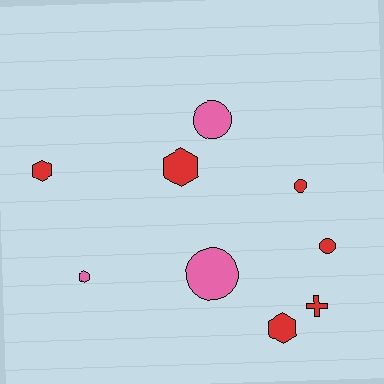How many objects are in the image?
There are 9 objects.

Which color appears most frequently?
Red, with 6 objects.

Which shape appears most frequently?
Hexagon, with 4 objects.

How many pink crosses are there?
There are no pink crosses.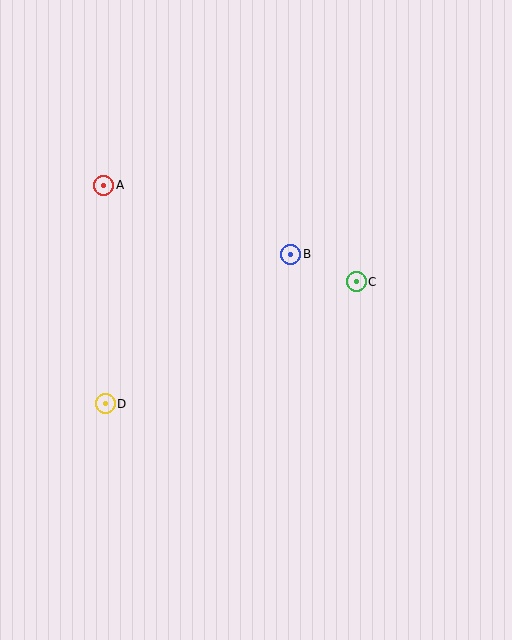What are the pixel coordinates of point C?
Point C is at (356, 282).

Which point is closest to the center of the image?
Point B at (291, 254) is closest to the center.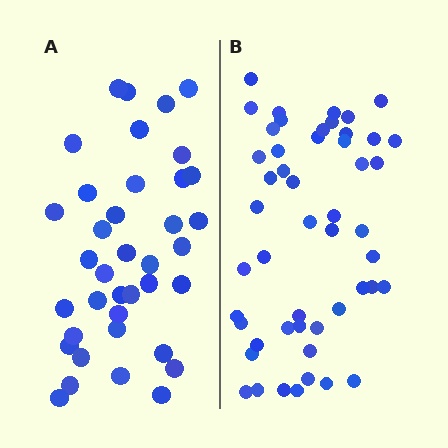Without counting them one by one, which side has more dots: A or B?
Region B (the right region) has more dots.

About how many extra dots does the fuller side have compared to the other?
Region B has roughly 12 or so more dots than region A.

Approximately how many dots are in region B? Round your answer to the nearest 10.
About 50 dots.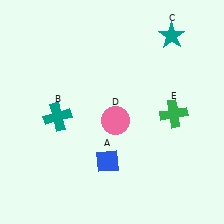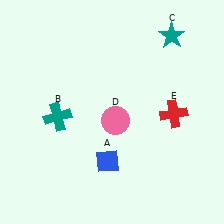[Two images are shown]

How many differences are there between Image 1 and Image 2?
There is 1 difference between the two images.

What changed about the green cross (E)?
In Image 1, E is green. In Image 2, it changed to red.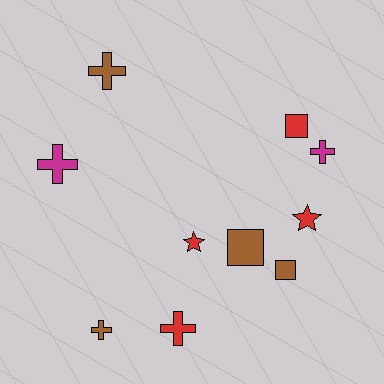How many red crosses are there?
There is 1 red cross.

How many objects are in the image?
There are 10 objects.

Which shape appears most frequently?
Cross, with 5 objects.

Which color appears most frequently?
Brown, with 4 objects.